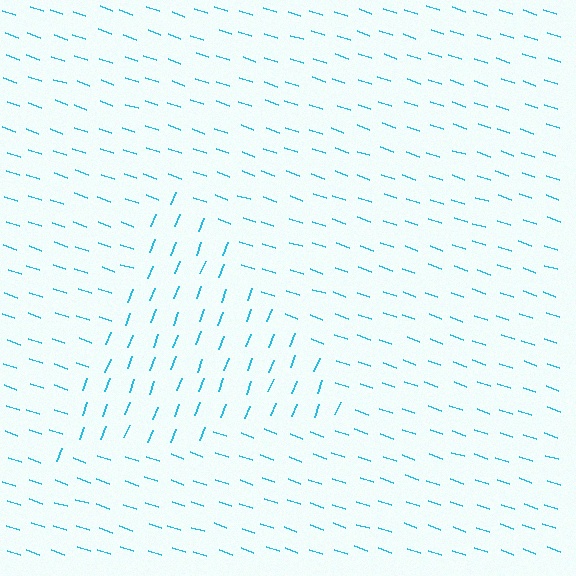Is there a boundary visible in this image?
Yes, there is a texture boundary formed by a change in line orientation.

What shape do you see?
I see a triangle.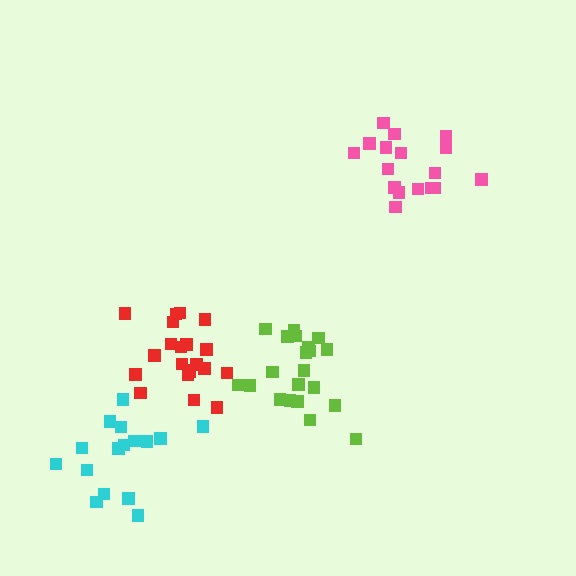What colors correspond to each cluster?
The clusters are colored: cyan, red, pink, lime.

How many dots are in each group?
Group 1: 16 dots, Group 2: 21 dots, Group 3: 17 dots, Group 4: 21 dots (75 total).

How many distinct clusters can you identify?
There are 4 distinct clusters.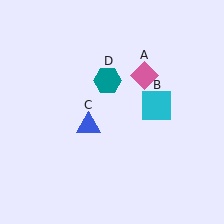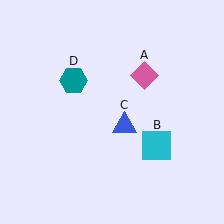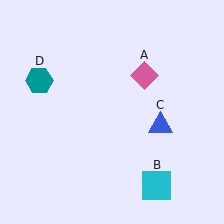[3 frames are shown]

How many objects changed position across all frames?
3 objects changed position: cyan square (object B), blue triangle (object C), teal hexagon (object D).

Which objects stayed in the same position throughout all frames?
Pink diamond (object A) remained stationary.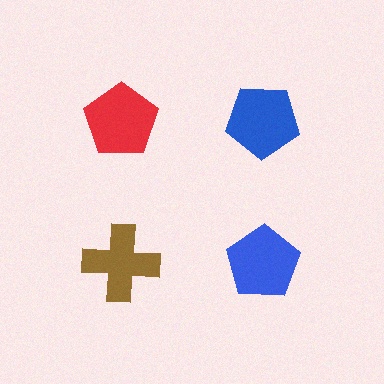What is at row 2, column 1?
A brown cross.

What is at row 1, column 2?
A blue pentagon.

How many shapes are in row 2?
2 shapes.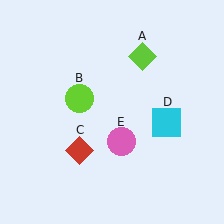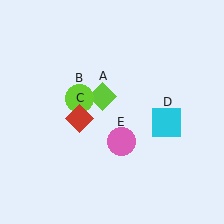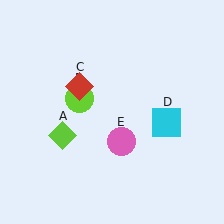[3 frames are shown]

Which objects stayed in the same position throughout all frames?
Lime circle (object B) and cyan square (object D) and pink circle (object E) remained stationary.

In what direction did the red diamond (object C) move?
The red diamond (object C) moved up.